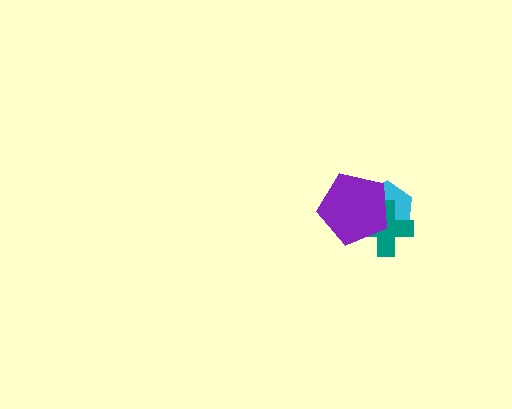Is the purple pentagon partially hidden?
No, no other shape covers it.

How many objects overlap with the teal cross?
2 objects overlap with the teal cross.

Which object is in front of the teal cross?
The purple pentagon is in front of the teal cross.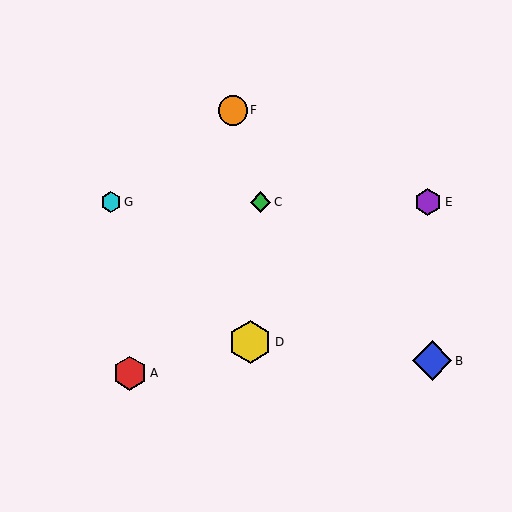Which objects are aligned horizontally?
Objects C, E, G are aligned horizontally.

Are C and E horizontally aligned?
Yes, both are at y≈202.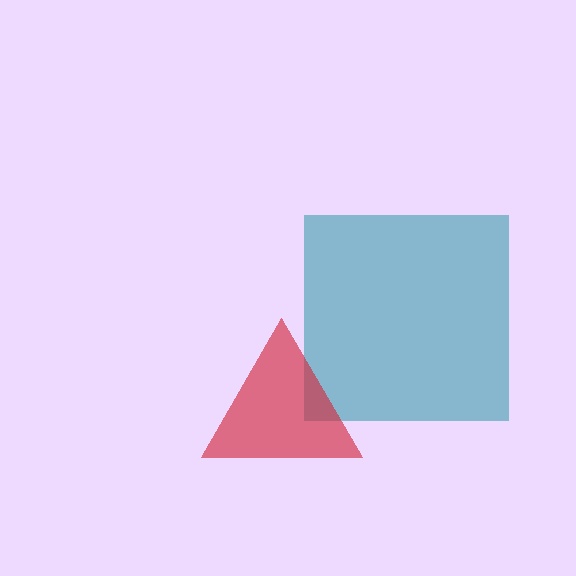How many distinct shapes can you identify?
There are 2 distinct shapes: a teal square, a red triangle.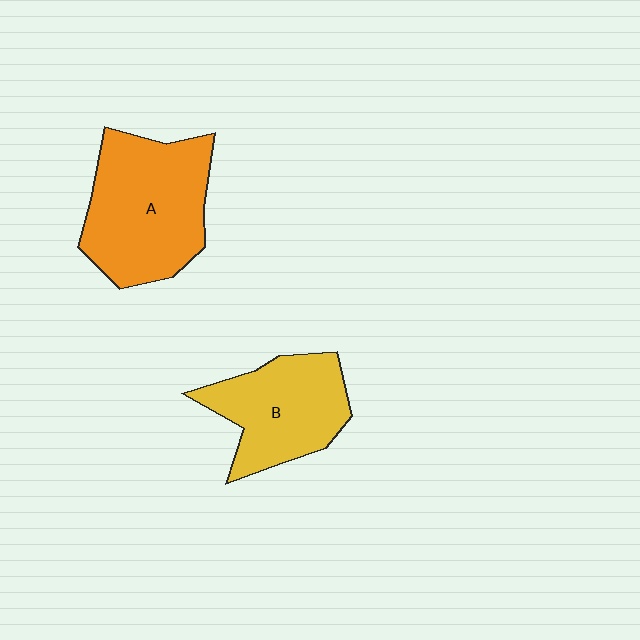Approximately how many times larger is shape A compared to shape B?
Approximately 1.3 times.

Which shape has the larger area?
Shape A (orange).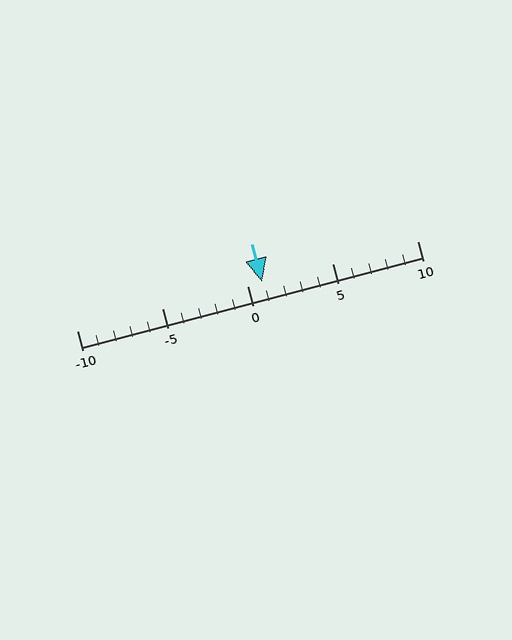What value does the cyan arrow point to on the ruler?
The cyan arrow points to approximately 1.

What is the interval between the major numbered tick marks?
The major tick marks are spaced 5 units apart.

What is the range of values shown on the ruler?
The ruler shows values from -10 to 10.